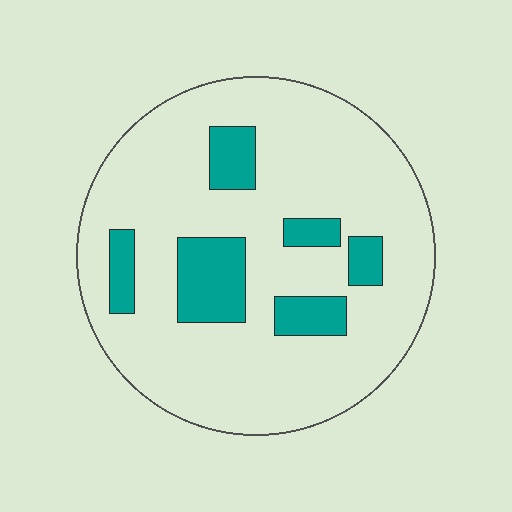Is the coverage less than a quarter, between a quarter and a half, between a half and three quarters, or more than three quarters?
Less than a quarter.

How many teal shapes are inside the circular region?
6.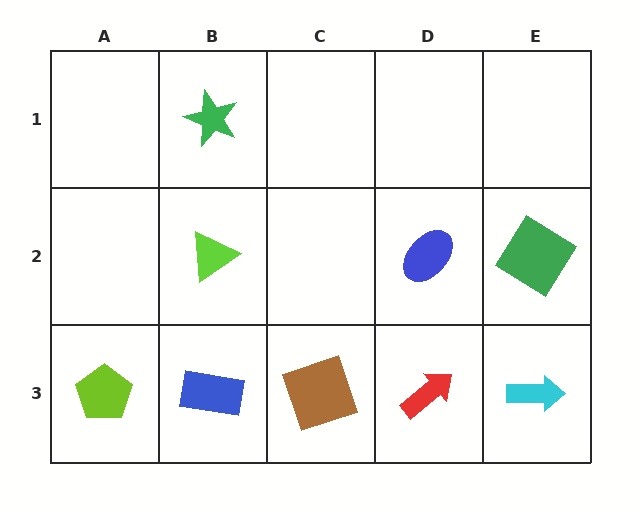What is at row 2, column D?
A blue ellipse.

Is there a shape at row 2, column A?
No, that cell is empty.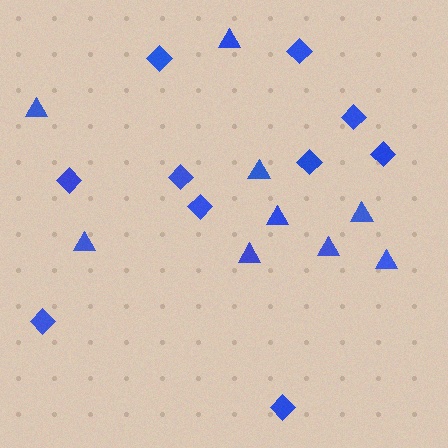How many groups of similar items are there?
There are 2 groups: one group of triangles (9) and one group of diamonds (10).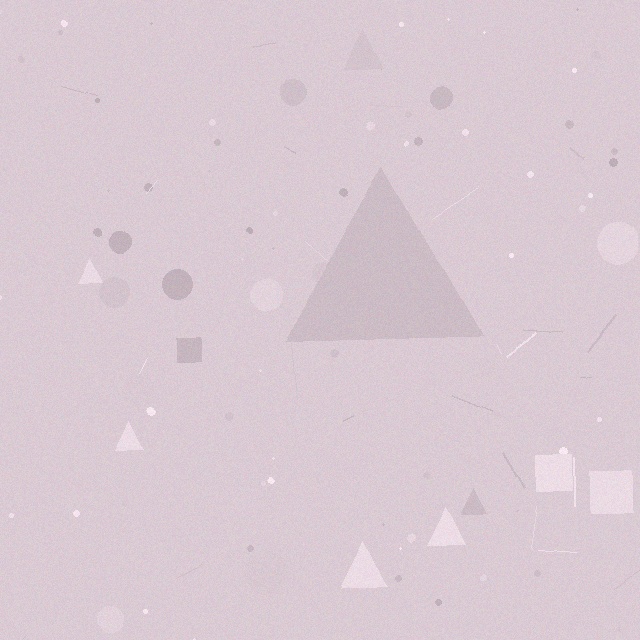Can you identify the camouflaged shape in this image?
The camouflaged shape is a triangle.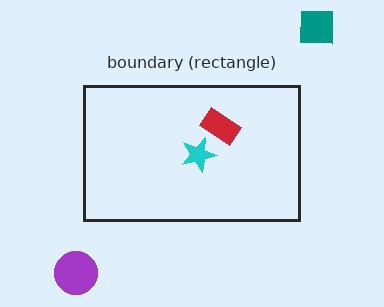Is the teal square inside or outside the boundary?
Outside.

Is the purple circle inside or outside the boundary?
Outside.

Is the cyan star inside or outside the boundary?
Inside.